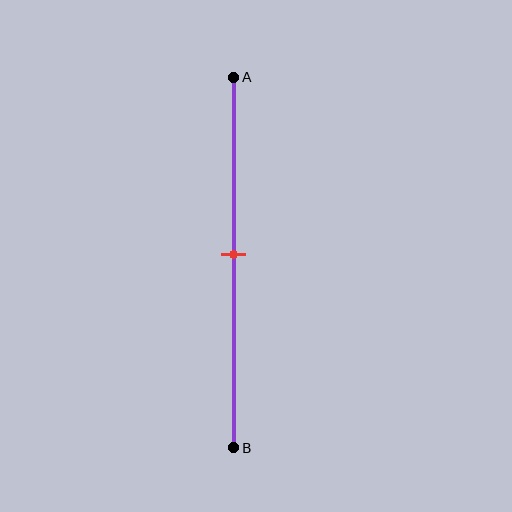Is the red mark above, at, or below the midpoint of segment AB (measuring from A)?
The red mark is approximately at the midpoint of segment AB.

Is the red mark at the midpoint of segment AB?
Yes, the mark is approximately at the midpoint.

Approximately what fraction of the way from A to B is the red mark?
The red mark is approximately 50% of the way from A to B.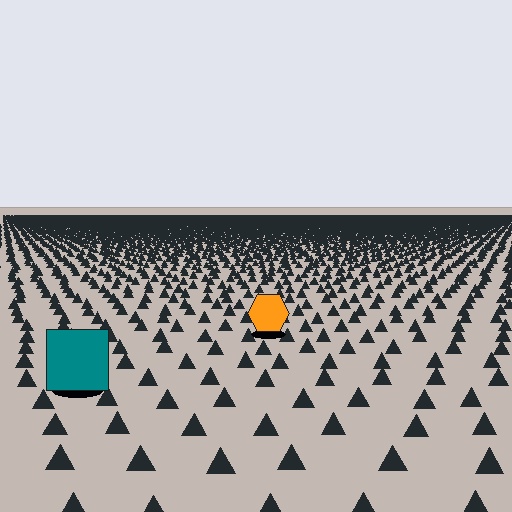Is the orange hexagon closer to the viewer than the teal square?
No. The teal square is closer — you can tell from the texture gradient: the ground texture is coarser near it.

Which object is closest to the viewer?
The teal square is closest. The texture marks near it are larger and more spread out.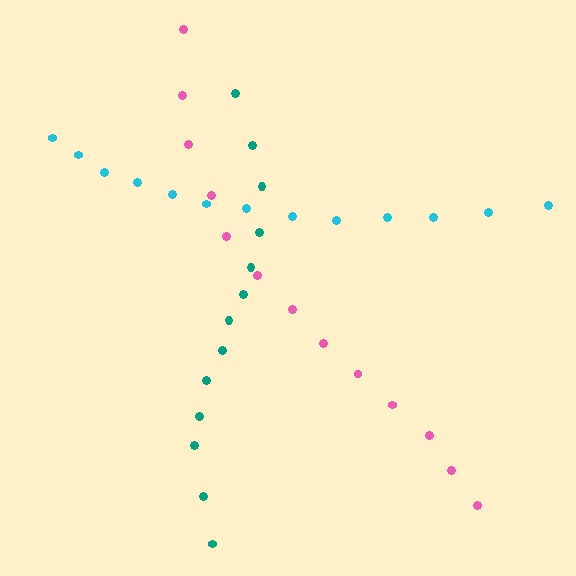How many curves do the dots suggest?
There are 3 distinct paths.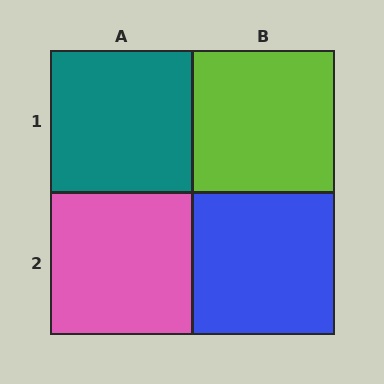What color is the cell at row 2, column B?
Blue.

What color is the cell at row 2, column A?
Pink.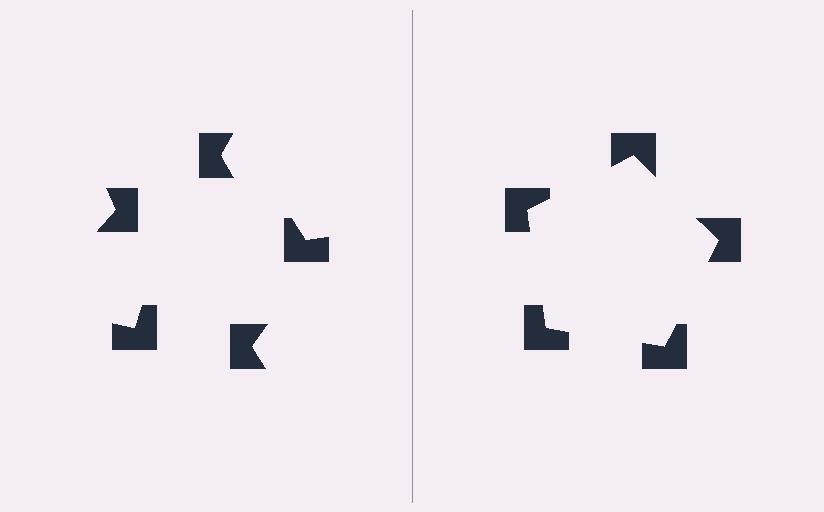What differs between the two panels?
The notched squares are positioned identically on both sides; only the wedge orientations differ. On the right they align to a pentagon; on the left they are misaligned.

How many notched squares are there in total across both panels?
10 — 5 on each side.